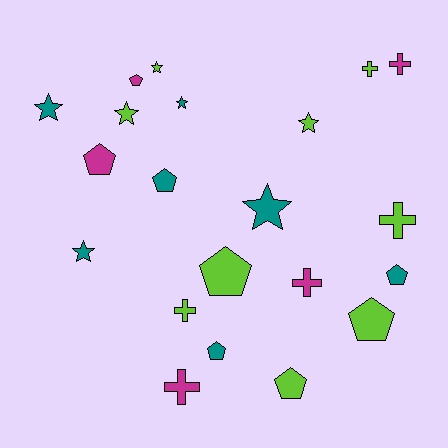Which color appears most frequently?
Lime, with 9 objects.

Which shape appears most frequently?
Pentagon, with 8 objects.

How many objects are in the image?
There are 21 objects.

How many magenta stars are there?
There are no magenta stars.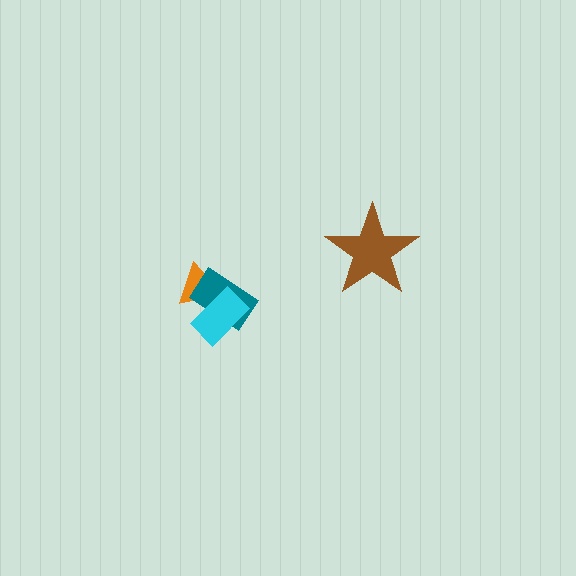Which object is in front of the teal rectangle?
The cyan rectangle is in front of the teal rectangle.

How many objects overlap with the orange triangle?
2 objects overlap with the orange triangle.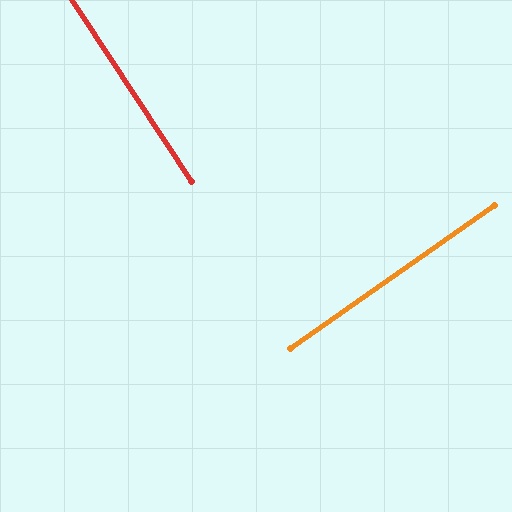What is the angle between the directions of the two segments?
Approximately 88 degrees.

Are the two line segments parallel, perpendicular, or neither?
Perpendicular — they meet at approximately 88°.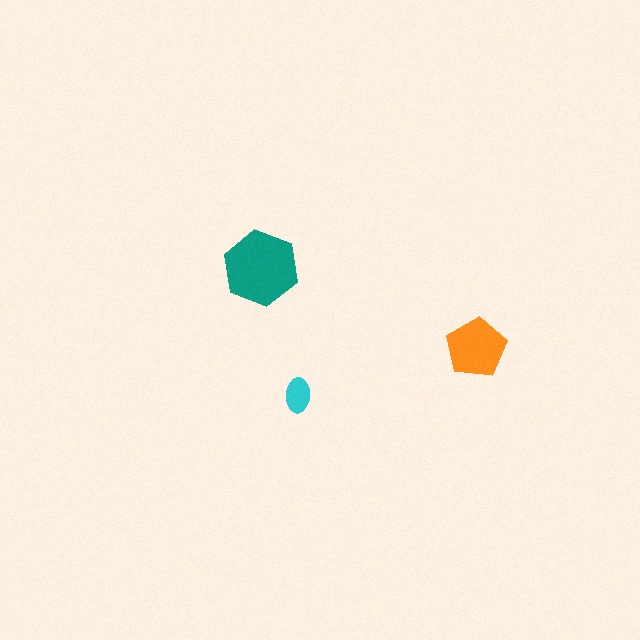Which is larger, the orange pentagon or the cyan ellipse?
The orange pentagon.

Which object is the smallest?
The cyan ellipse.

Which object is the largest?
The teal hexagon.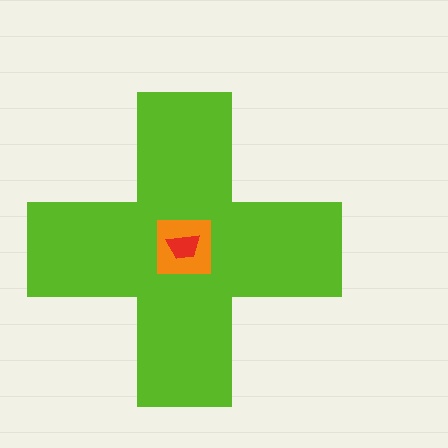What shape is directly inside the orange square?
The red trapezoid.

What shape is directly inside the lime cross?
The orange square.